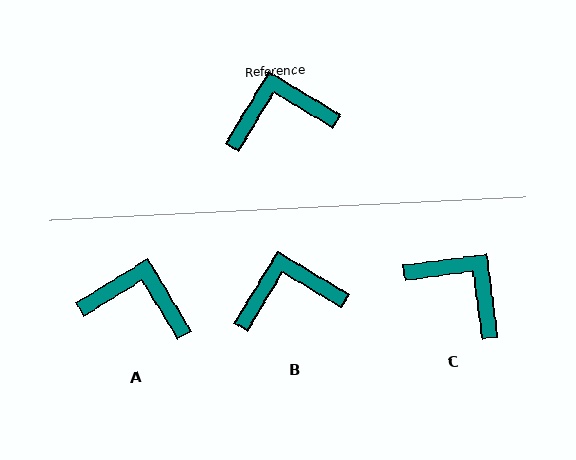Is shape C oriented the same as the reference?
No, it is off by about 51 degrees.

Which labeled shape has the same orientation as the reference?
B.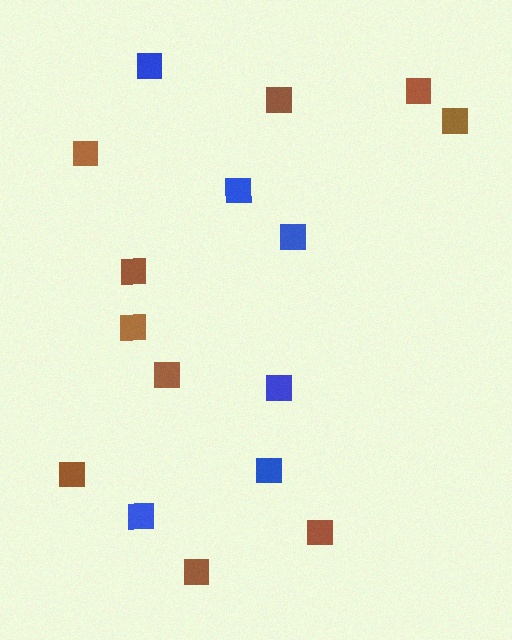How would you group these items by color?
There are 2 groups: one group of blue squares (6) and one group of brown squares (10).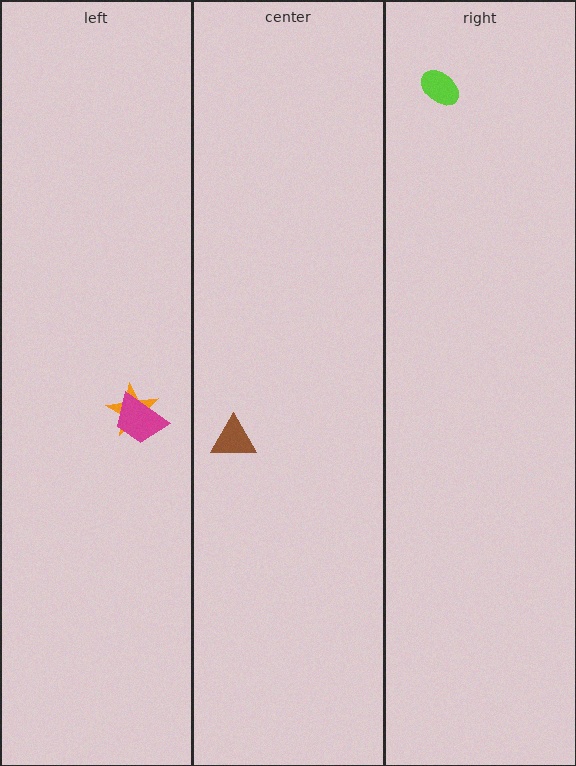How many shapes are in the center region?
1.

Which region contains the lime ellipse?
The right region.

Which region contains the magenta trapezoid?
The left region.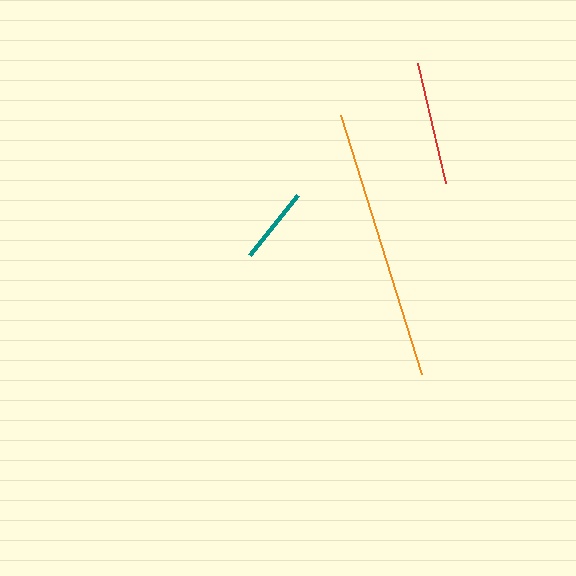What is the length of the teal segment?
The teal segment is approximately 78 pixels long.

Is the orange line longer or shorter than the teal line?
The orange line is longer than the teal line.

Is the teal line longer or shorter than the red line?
The red line is longer than the teal line.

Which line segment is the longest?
The orange line is the longest at approximately 271 pixels.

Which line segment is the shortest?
The teal line is the shortest at approximately 78 pixels.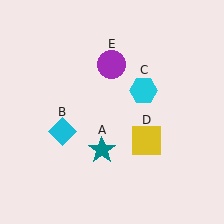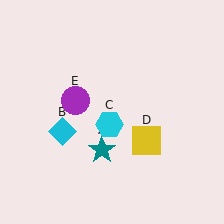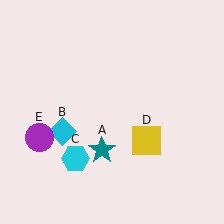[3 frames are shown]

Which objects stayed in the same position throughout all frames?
Teal star (object A) and cyan diamond (object B) and yellow square (object D) remained stationary.